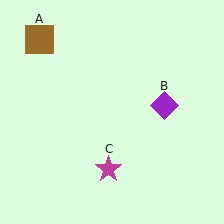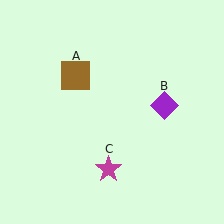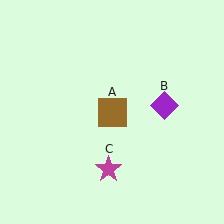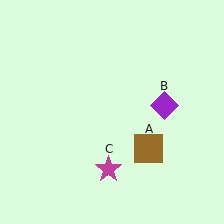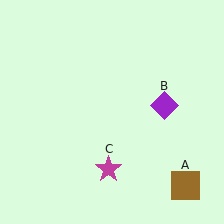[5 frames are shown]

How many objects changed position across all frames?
1 object changed position: brown square (object A).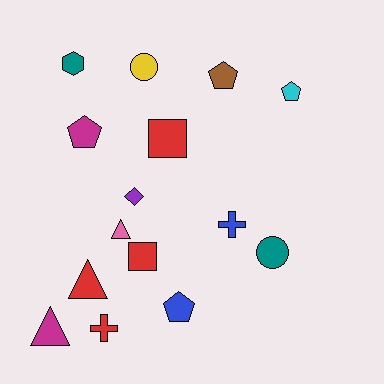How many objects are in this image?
There are 15 objects.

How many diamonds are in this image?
There is 1 diamond.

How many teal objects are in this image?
There are 2 teal objects.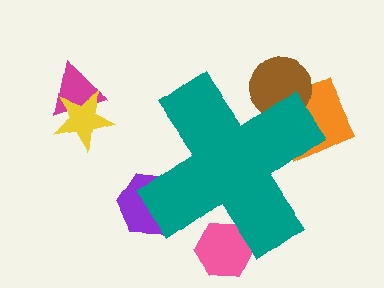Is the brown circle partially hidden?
Yes, the brown circle is partially hidden behind the teal cross.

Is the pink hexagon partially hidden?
Yes, the pink hexagon is partially hidden behind the teal cross.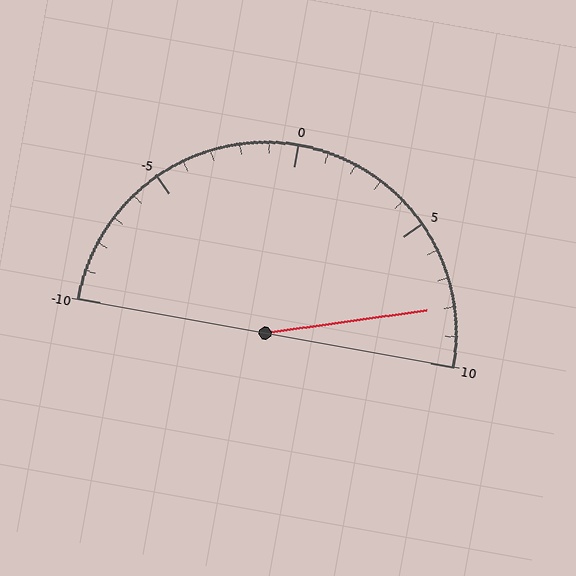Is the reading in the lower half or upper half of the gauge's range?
The reading is in the upper half of the range (-10 to 10).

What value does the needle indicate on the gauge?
The needle indicates approximately 8.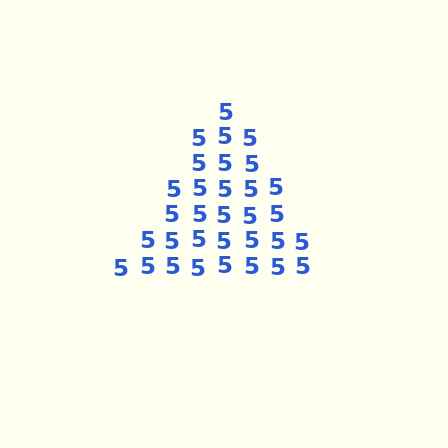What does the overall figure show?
The overall figure shows a triangle.